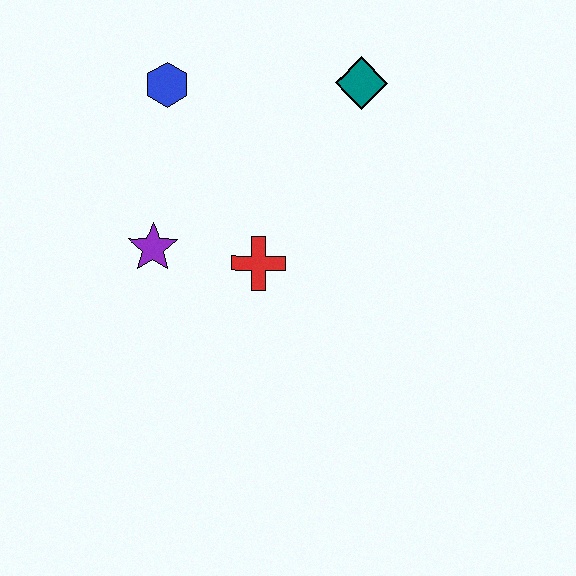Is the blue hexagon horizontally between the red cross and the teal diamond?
No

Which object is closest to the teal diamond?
The blue hexagon is closest to the teal diamond.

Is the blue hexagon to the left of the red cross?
Yes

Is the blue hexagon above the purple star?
Yes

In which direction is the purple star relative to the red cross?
The purple star is to the left of the red cross.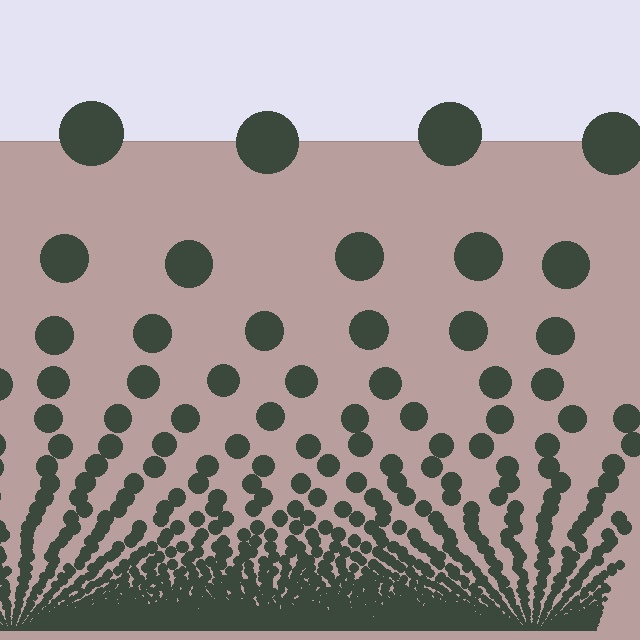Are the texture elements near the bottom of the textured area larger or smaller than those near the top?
Smaller. The gradient is inverted — elements near the bottom are smaller and denser.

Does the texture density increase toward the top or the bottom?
Density increases toward the bottom.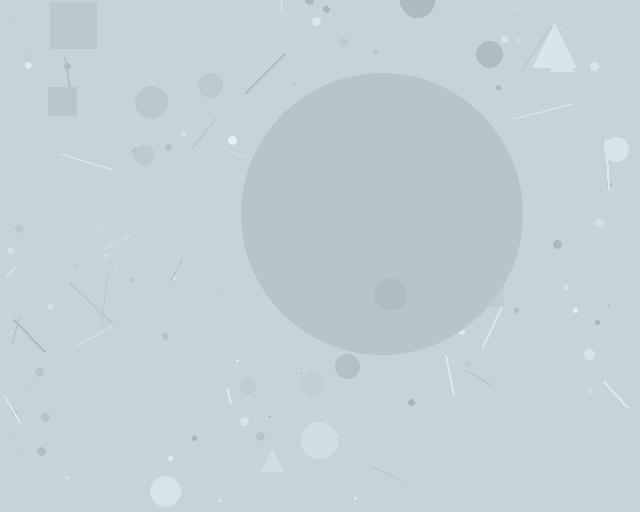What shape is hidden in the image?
A circle is hidden in the image.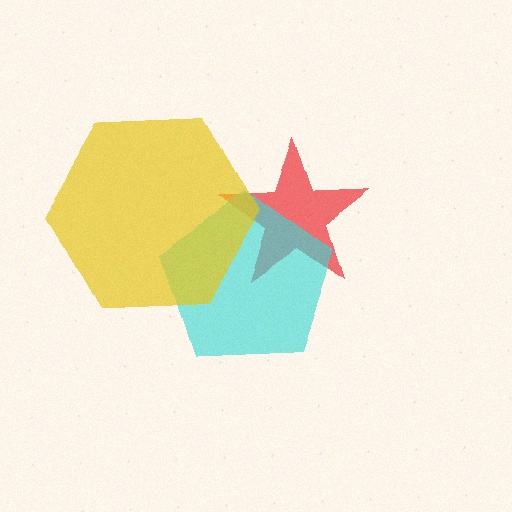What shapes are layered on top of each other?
The layered shapes are: a red star, a cyan pentagon, a yellow hexagon.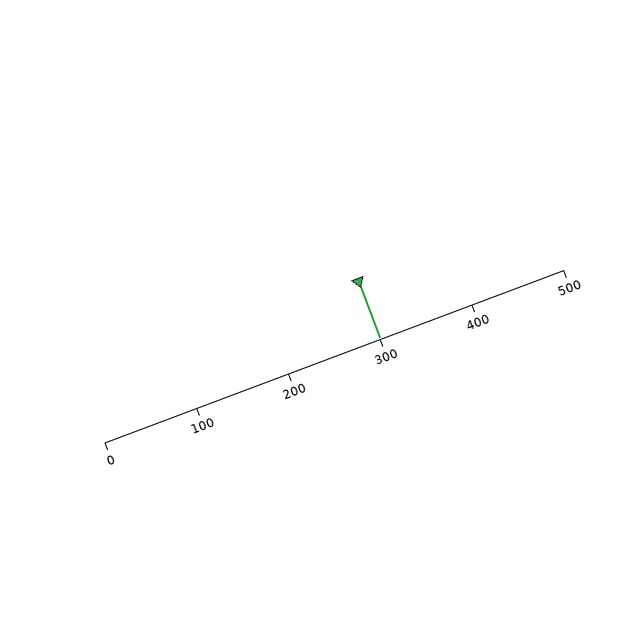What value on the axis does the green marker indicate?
The marker indicates approximately 300.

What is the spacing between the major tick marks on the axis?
The major ticks are spaced 100 apart.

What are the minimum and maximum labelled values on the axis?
The axis runs from 0 to 500.